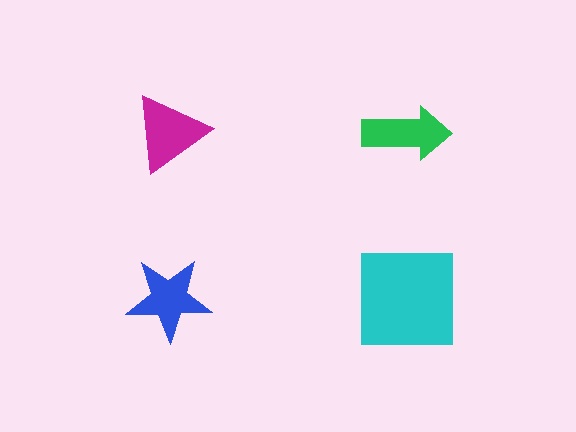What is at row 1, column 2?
A green arrow.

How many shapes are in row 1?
2 shapes.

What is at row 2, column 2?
A cyan square.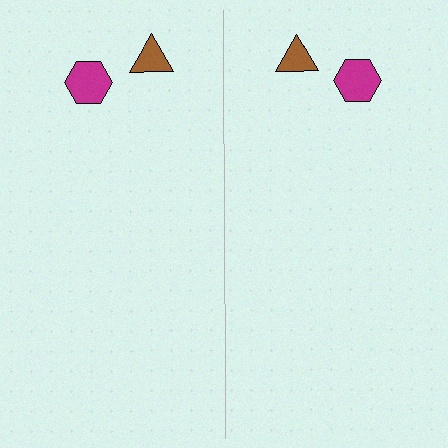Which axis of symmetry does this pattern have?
The pattern has a vertical axis of symmetry running through the center of the image.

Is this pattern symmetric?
Yes, this pattern has bilateral (reflection) symmetry.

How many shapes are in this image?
There are 4 shapes in this image.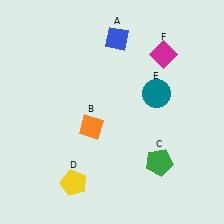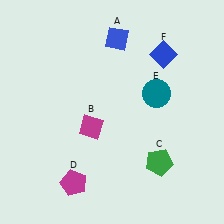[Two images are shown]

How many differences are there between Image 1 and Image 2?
There are 3 differences between the two images.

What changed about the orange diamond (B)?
In Image 1, B is orange. In Image 2, it changed to magenta.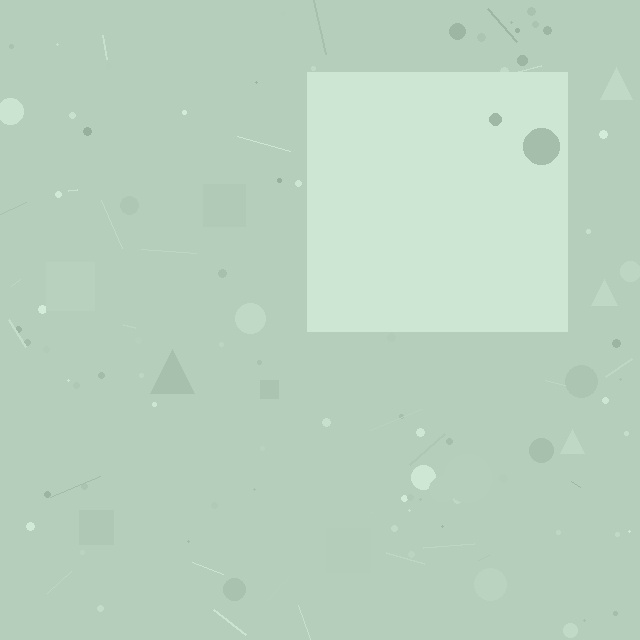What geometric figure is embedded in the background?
A square is embedded in the background.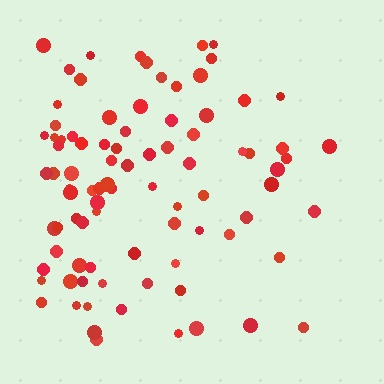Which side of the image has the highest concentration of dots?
The left.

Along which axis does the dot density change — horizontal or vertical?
Horizontal.